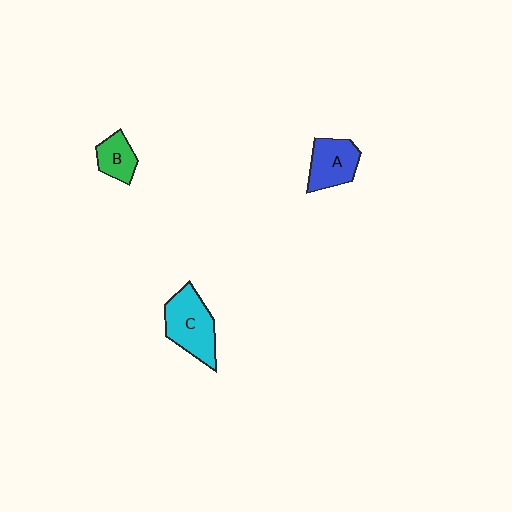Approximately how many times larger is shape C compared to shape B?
Approximately 1.9 times.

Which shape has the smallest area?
Shape B (green).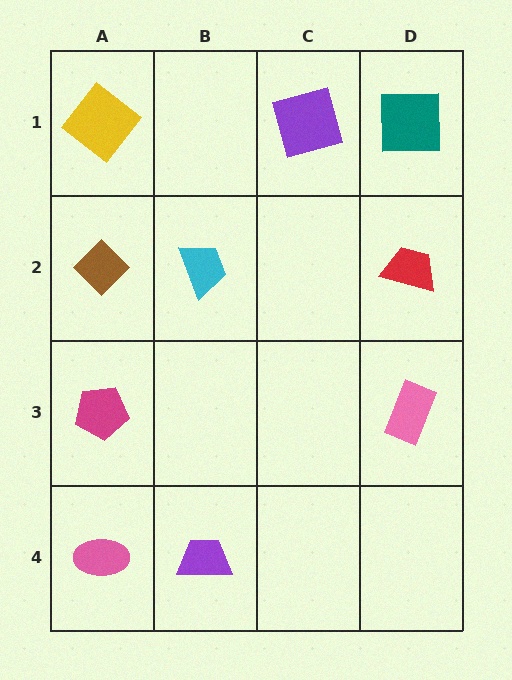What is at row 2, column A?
A brown diamond.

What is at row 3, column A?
A magenta pentagon.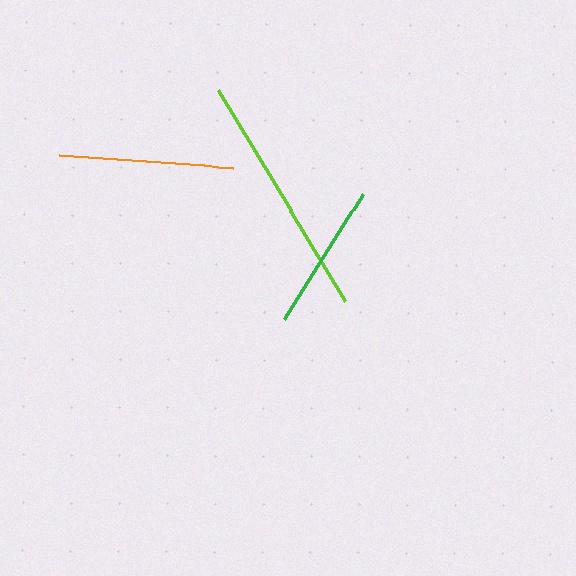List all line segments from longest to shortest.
From longest to shortest: lime, orange, green.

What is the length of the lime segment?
The lime segment is approximately 247 pixels long.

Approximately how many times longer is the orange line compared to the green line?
The orange line is approximately 1.2 times the length of the green line.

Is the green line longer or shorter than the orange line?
The orange line is longer than the green line.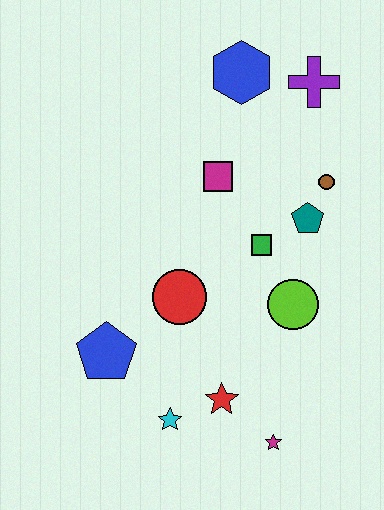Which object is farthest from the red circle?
The purple cross is farthest from the red circle.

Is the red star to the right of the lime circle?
No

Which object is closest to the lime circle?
The green square is closest to the lime circle.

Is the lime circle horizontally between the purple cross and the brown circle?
No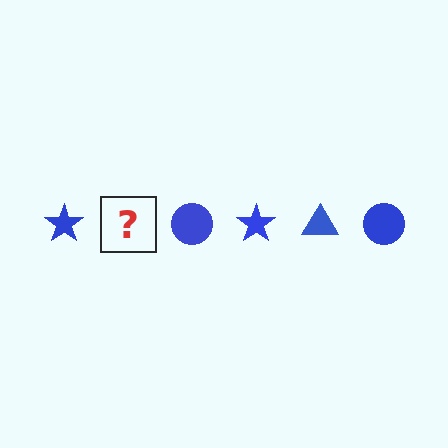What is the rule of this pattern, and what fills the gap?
The rule is that the pattern cycles through star, triangle, circle shapes in blue. The gap should be filled with a blue triangle.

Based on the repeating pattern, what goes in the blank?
The blank should be a blue triangle.